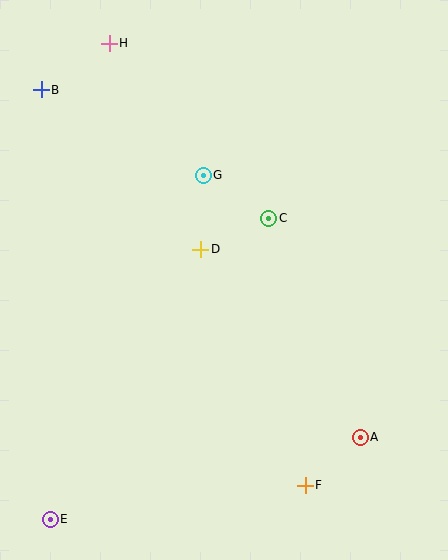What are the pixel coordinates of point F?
Point F is at (305, 485).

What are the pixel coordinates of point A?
Point A is at (360, 437).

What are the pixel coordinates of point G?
Point G is at (203, 175).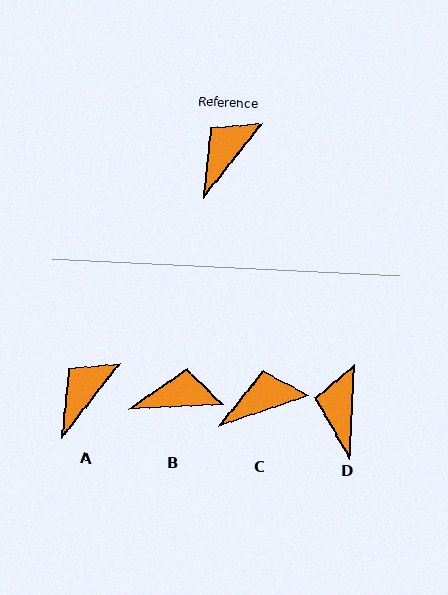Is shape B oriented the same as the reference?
No, it is off by about 50 degrees.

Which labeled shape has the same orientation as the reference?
A.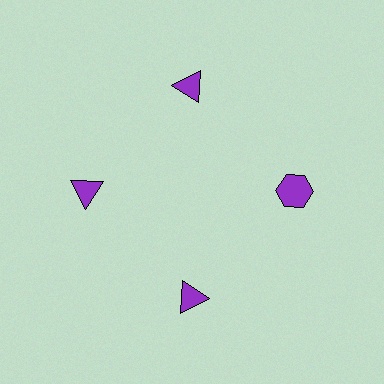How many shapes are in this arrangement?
There are 4 shapes arranged in a ring pattern.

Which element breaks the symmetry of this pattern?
The purple hexagon at roughly the 3 o'clock position breaks the symmetry. All other shapes are purple triangles.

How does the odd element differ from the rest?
It has a different shape: hexagon instead of triangle.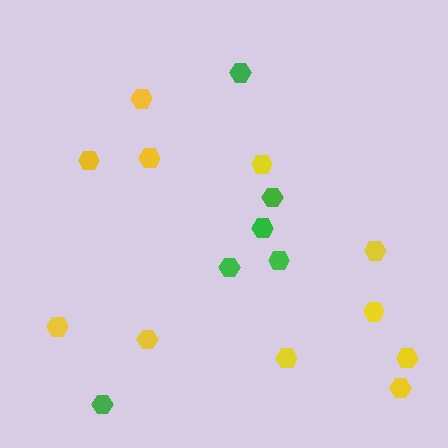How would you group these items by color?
There are 2 groups: one group of yellow hexagons (11) and one group of green hexagons (6).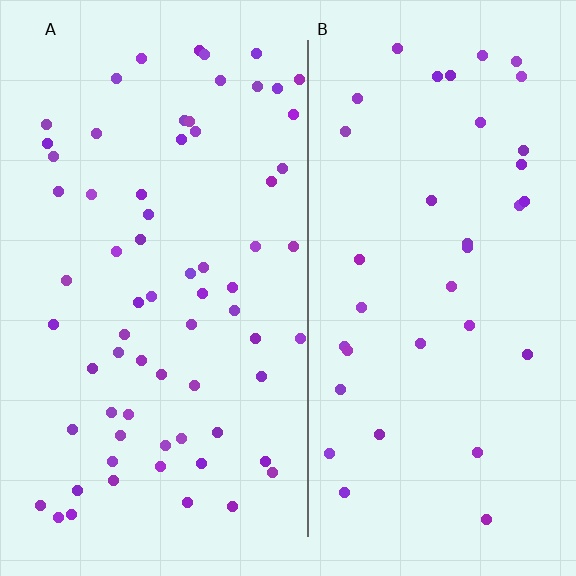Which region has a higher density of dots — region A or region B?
A (the left).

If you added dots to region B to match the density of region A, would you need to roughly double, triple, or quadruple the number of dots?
Approximately double.